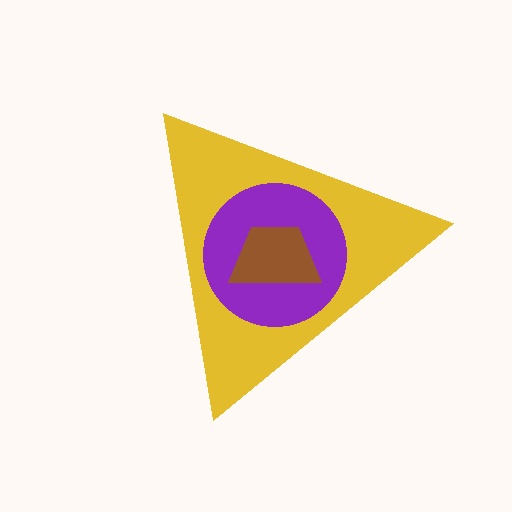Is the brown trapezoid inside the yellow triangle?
Yes.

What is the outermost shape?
The yellow triangle.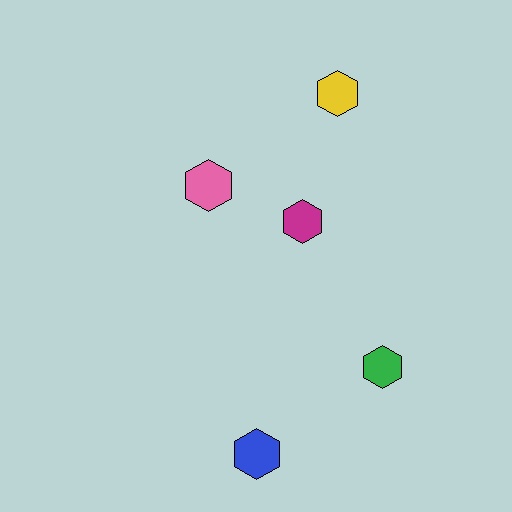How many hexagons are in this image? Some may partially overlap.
There are 5 hexagons.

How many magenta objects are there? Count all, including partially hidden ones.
There is 1 magenta object.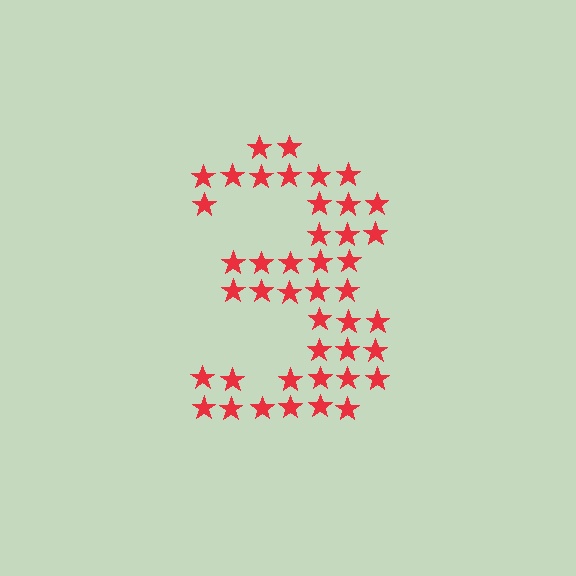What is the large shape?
The large shape is the digit 3.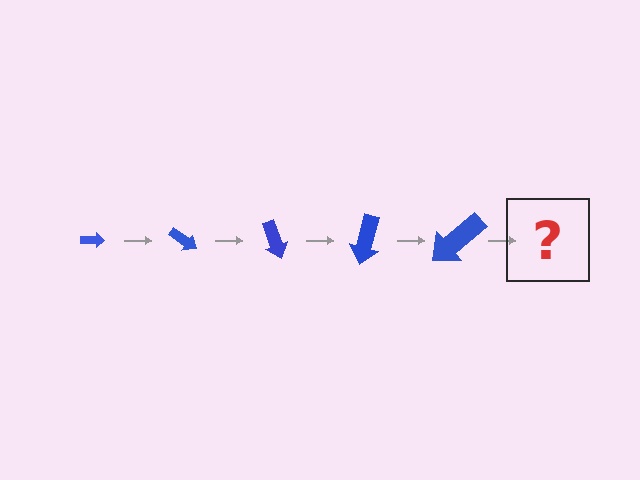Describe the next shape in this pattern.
It should be an arrow, larger than the previous one and rotated 175 degrees from the start.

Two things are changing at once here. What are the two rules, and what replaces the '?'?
The two rules are that the arrow grows larger each step and it rotates 35 degrees each step. The '?' should be an arrow, larger than the previous one and rotated 175 degrees from the start.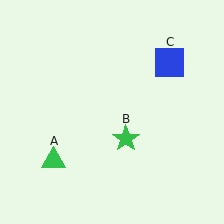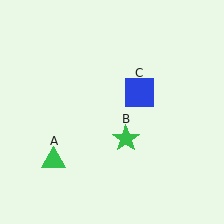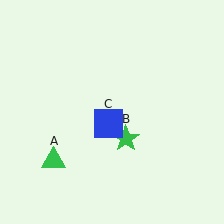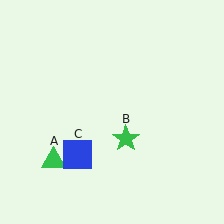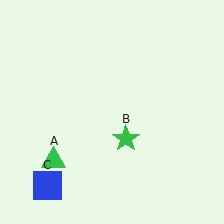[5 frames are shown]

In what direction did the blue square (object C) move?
The blue square (object C) moved down and to the left.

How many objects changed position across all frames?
1 object changed position: blue square (object C).